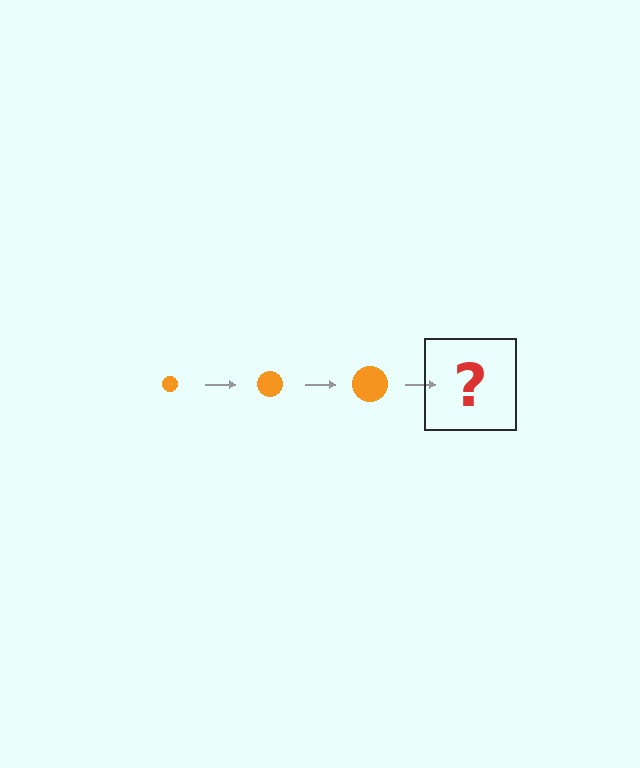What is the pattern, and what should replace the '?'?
The pattern is that the circle gets progressively larger each step. The '?' should be an orange circle, larger than the previous one.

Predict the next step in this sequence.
The next step is an orange circle, larger than the previous one.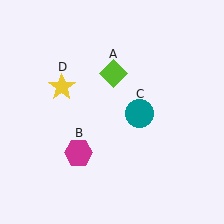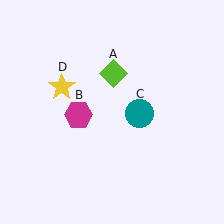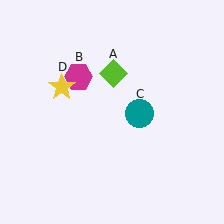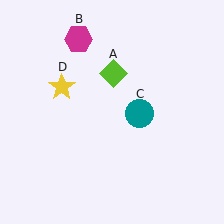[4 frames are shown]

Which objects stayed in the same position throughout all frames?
Lime diamond (object A) and teal circle (object C) and yellow star (object D) remained stationary.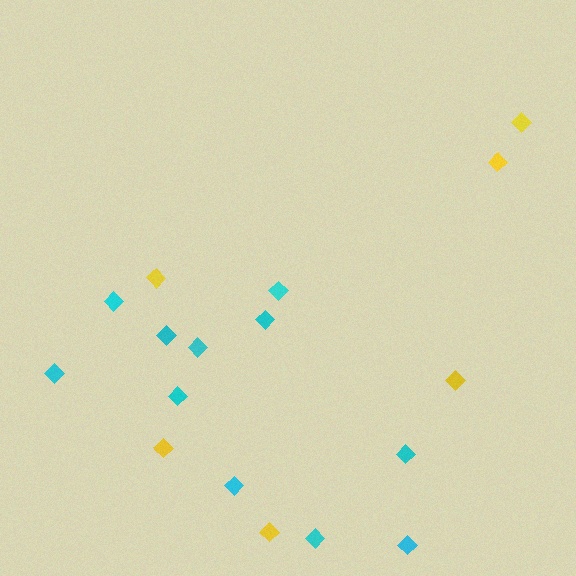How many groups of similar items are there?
There are 2 groups: one group of cyan diamonds (11) and one group of yellow diamonds (6).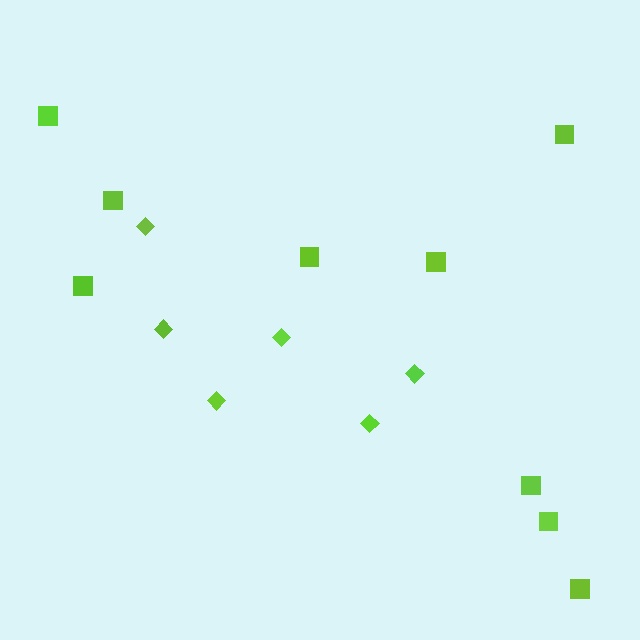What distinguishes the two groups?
There are 2 groups: one group of diamonds (6) and one group of squares (9).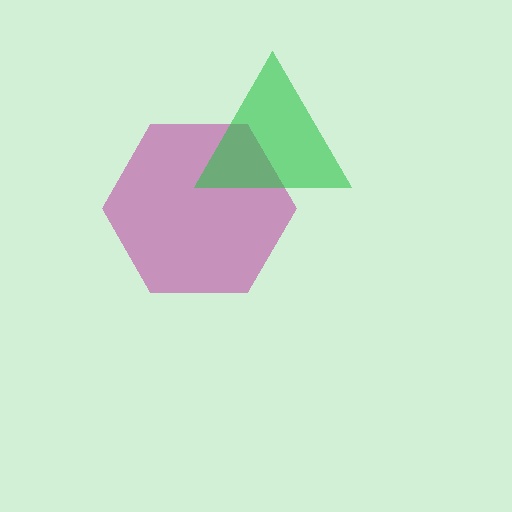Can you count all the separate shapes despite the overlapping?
Yes, there are 2 separate shapes.